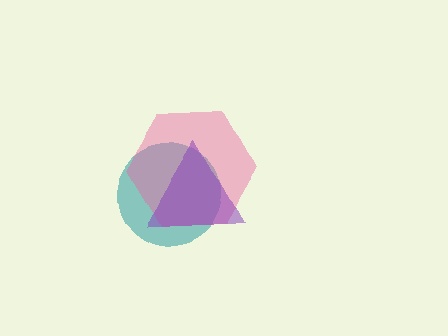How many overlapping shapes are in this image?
There are 3 overlapping shapes in the image.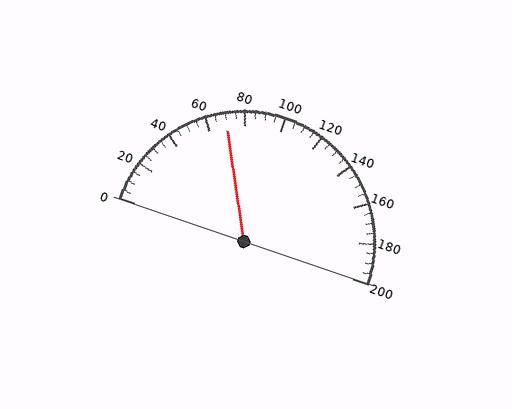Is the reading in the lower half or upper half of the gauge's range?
The reading is in the lower half of the range (0 to 200).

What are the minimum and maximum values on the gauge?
The gauge ranges from 0 to 200.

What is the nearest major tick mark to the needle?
The nearest major tick mark is 80.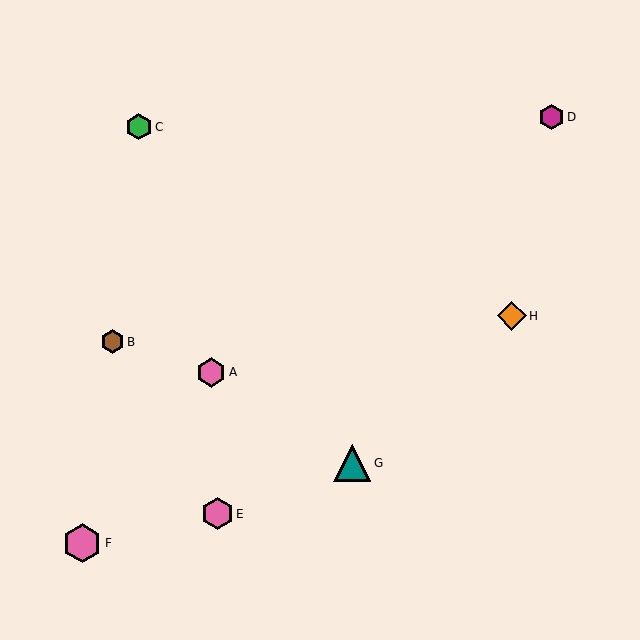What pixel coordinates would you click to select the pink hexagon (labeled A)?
Click at (211, 372) to select the pink hexagon A.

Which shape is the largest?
The pink hexagon (labeled F) is the largest.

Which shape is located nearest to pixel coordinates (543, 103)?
The magenta hexagon (labeled D) at (552, 117) is nearest to that location.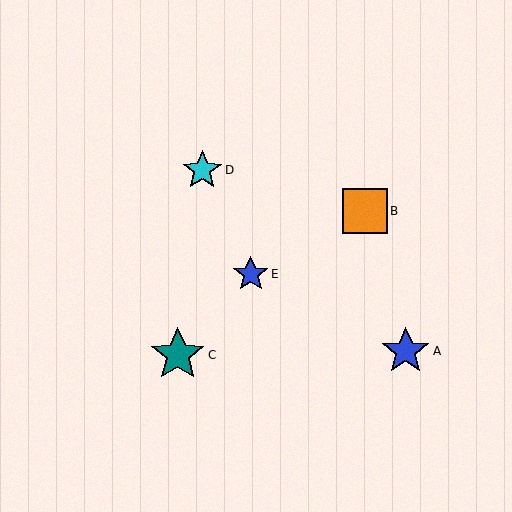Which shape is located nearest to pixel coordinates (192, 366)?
The teal star (labeled C) at (178, 355) is nearest to that location.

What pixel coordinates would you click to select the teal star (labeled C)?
Click at (178, 355) to select the teal star C.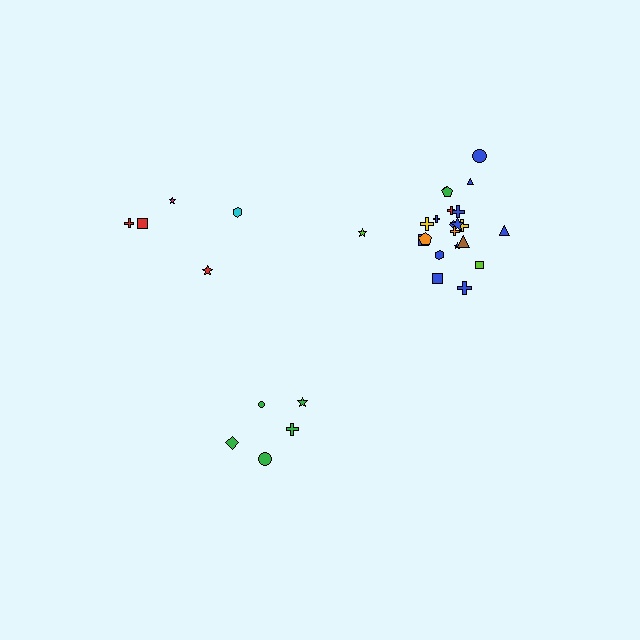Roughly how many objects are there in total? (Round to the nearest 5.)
Roughly 30 objects in total.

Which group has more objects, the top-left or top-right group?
The top-right group.